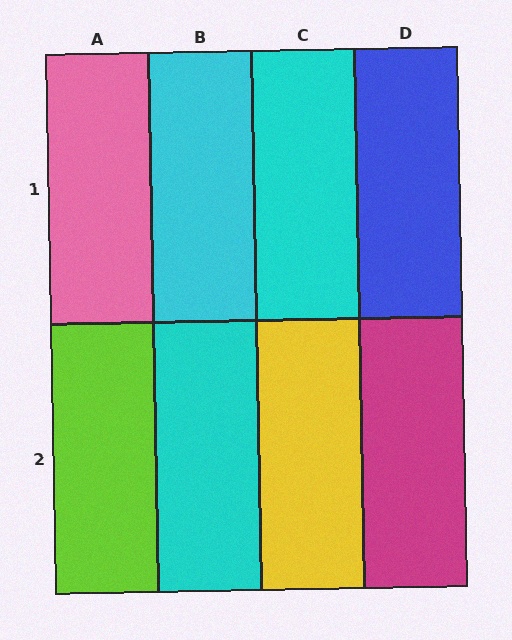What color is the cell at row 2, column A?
Lime.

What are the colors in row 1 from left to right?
Pink, cyan, cyan, blue.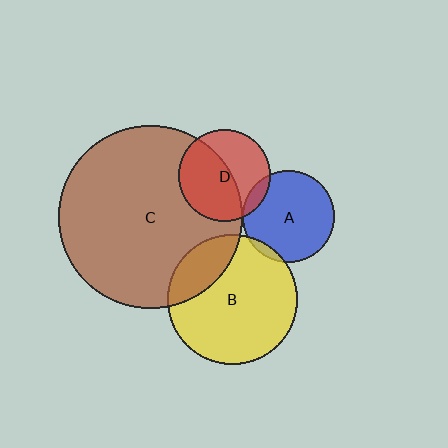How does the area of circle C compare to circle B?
Approximately 2.0 times.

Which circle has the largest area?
Circle C (brown).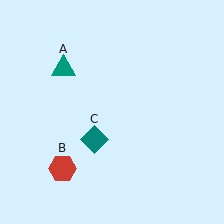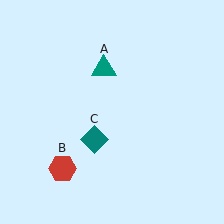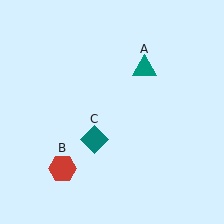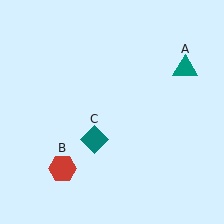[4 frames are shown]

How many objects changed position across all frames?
1 object changed position: teal triangle (object A).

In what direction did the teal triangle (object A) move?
The teal triangle (object A) moved right.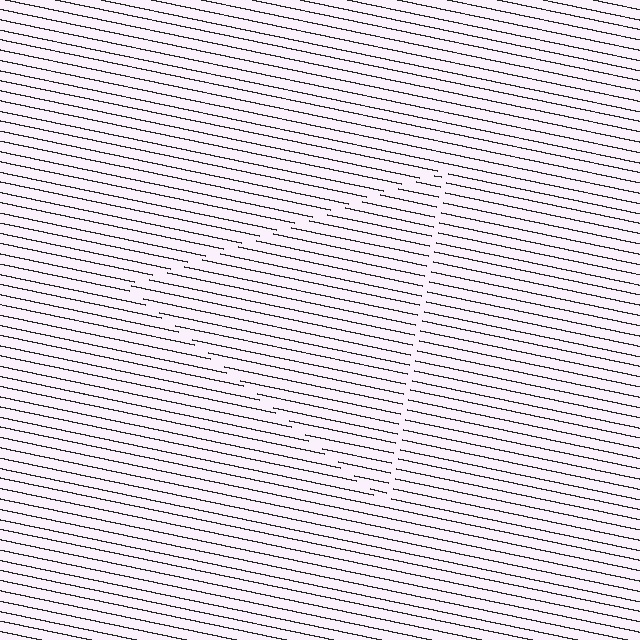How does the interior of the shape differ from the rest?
The interior of the shape contains the same grating, shifted by half a period — the contour is defined by the phase discontinuity where line-ends from the inner and outer gratings abut.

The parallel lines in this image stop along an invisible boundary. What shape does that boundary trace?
An illusory triangle. The interior of the shape contains the same grating, shifted by half a period — the contour is defined by the phase discontinuity where line-ends from the inner and outer gratings abut.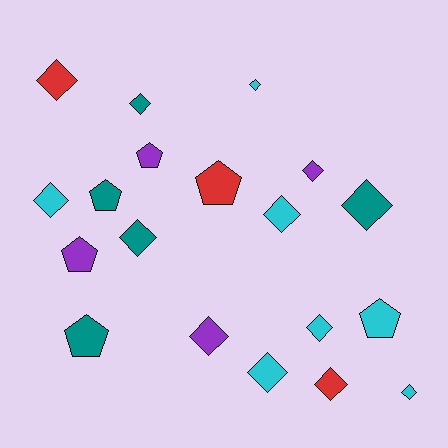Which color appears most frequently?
Cyan, with 7 objects.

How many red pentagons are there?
There is 1 red pentagon.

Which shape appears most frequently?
Diamond, with 13 objects.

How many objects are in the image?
There are 19 objects.